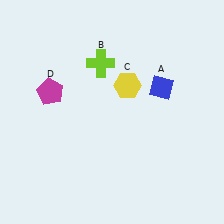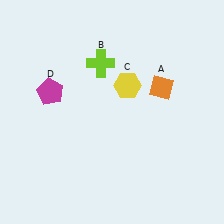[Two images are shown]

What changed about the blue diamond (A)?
In Image 1, A is blue. In Image 2, it changed to orange.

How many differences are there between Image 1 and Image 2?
There is 1 difference between the two images.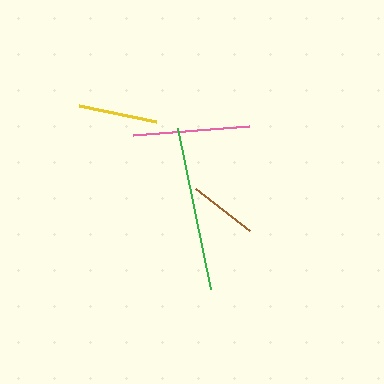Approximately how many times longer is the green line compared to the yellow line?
The green line is approximately 2.1 times the length of the yellow line.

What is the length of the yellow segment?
The yellow segment is approximately 79 pixels long.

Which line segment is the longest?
The green line is the longest at approximately 165 pixels.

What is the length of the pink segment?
The pink segment is approximately 116 pixels long.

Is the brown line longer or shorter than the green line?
The green line is longer than the brown line.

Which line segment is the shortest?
The brown line is the shortest at approximately 68 pixels.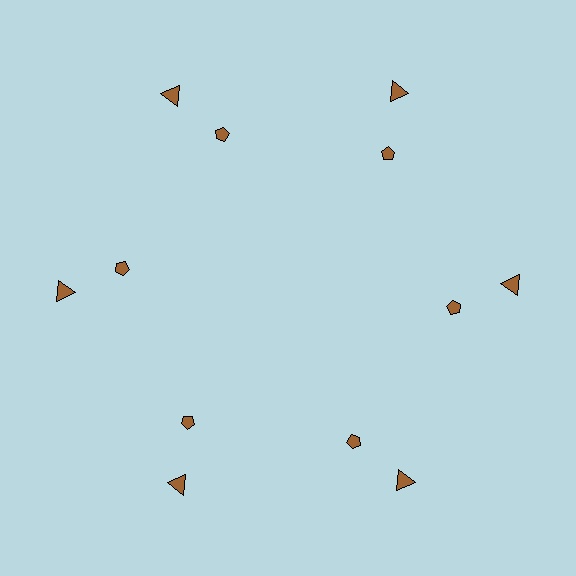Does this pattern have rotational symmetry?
Yes, this pattern has 6-fold rotational symmetry. It looks the same after rotating 60 degrees around the center.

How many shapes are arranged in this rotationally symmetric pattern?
There are 12 shapes, arranged in 6 groups of 2.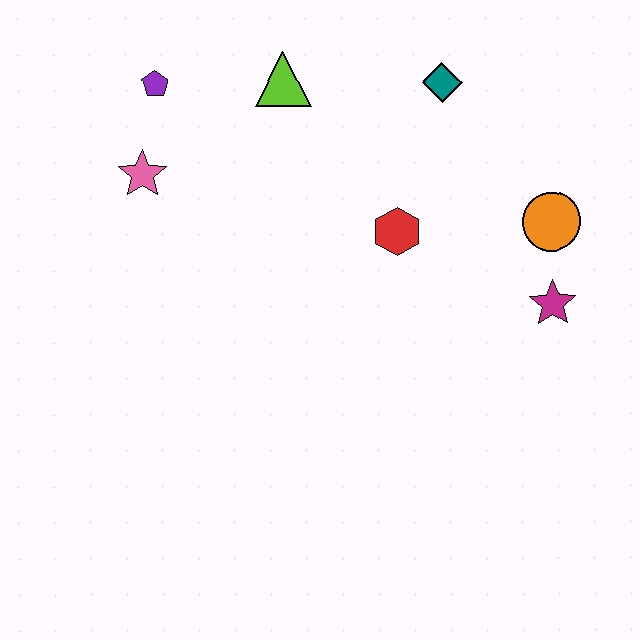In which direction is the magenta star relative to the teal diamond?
The magenta star is below the teal diamond.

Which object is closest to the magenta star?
The orange circle is closest to the magenta star.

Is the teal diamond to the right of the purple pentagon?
Yes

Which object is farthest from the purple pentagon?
The magenta star is farthest from the purple pentagon.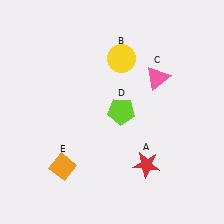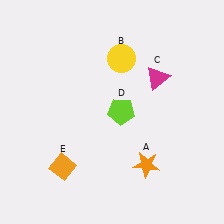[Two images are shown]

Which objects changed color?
A changed from red to orange. C changed from pink to magenta.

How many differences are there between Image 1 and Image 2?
There are 2 differences between the two images.